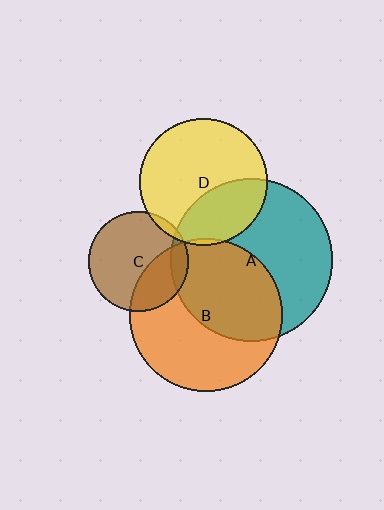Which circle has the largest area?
Circle A (teal).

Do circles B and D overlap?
Yes.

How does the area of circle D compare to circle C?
Approximately 1.6 times.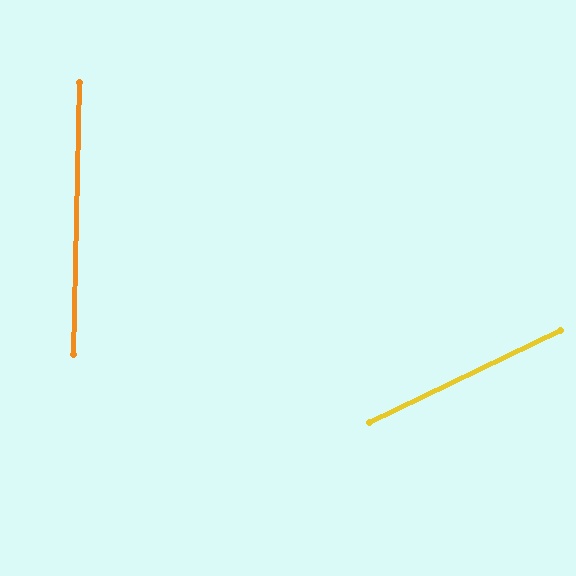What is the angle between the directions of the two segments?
Approximately 63 degrees.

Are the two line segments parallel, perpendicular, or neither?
Neither parallel nor perpendicular — they differ by about 63°.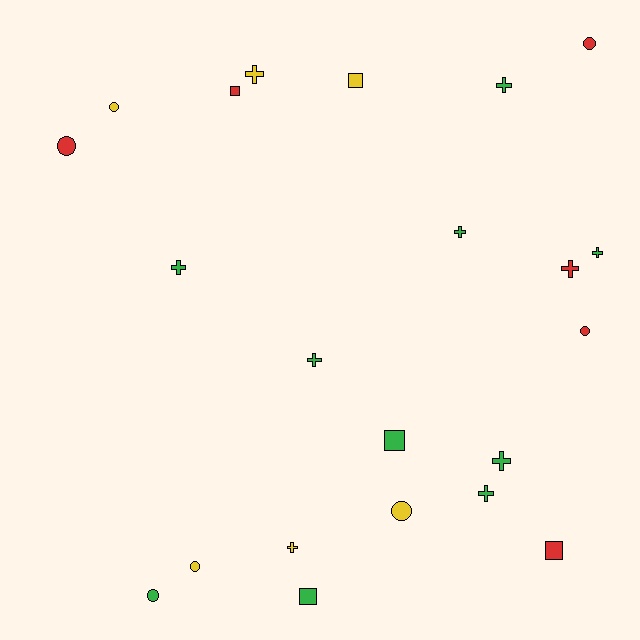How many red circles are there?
There are 3 red circles.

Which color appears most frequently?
Green, with 10 objects.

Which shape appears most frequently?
Cross, with 10 objects.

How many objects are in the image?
There are 22 objects.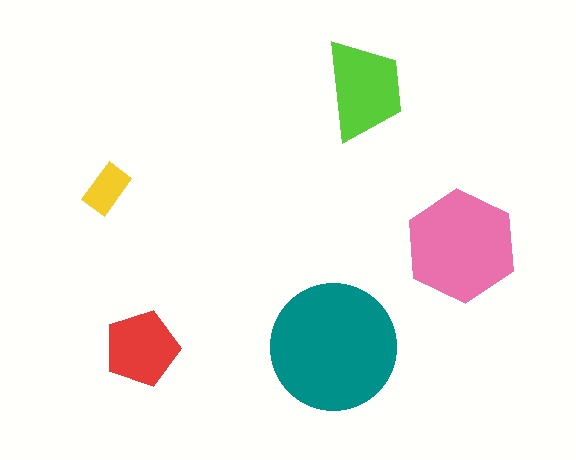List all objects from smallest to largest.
The yellow rectangle, the red pentagon, the lime trapezoid, the pink hexagon, the teal circle.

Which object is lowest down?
The red pentagon is bottommost.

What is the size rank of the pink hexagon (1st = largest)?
2nd.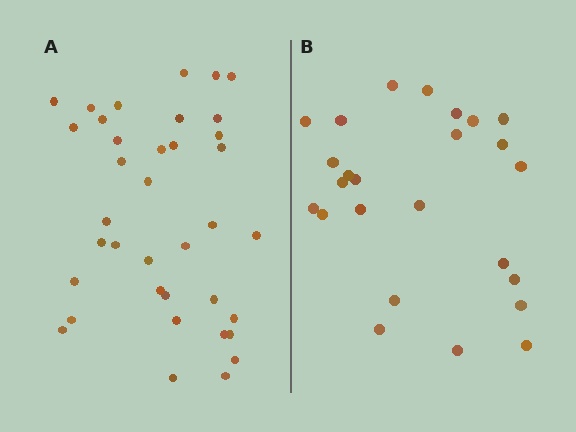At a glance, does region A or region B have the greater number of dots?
Region A (the left region) has more dots.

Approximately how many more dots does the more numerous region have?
Region A has roughly 12 or so more dots than region B.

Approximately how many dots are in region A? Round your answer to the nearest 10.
About 40 dots. (The exact count is 37, which rounds to 40.)